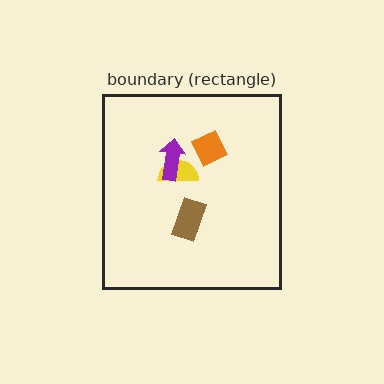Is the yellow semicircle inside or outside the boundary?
Inside.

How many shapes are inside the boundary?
4 inside, 0 outside.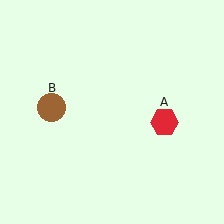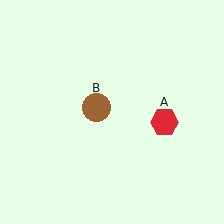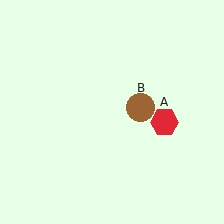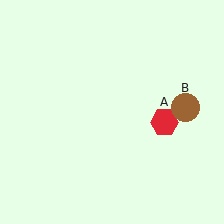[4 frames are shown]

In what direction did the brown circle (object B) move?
The brown circle (object B) moved right.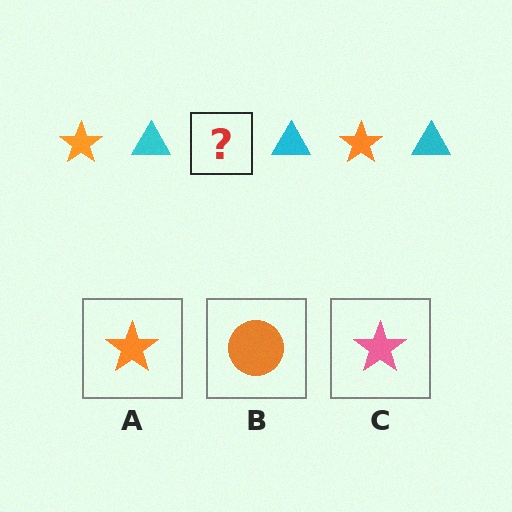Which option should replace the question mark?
Option A.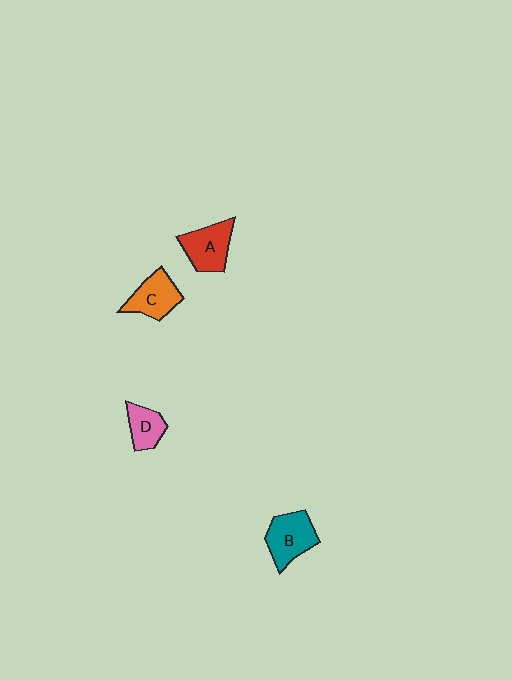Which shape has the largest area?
Shape B (teal).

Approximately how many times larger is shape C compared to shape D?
Approximately 1.3 times.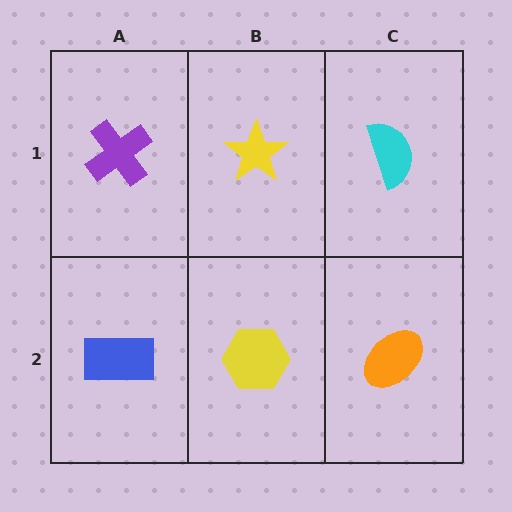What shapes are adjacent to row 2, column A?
A purple cross (row 1, column A), a yellow hexagon (row 2, column B).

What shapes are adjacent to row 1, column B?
A yellow hexagon (row 2, column B), a purple cross (row 1, column A), a cyan semicircle (row 1, column C).